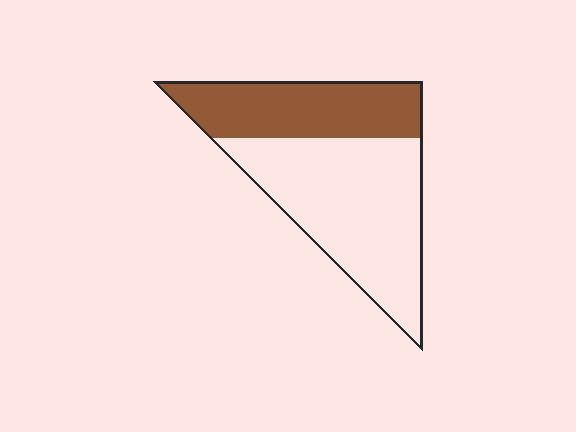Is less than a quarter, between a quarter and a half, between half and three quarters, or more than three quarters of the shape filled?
Between a quarter and a half.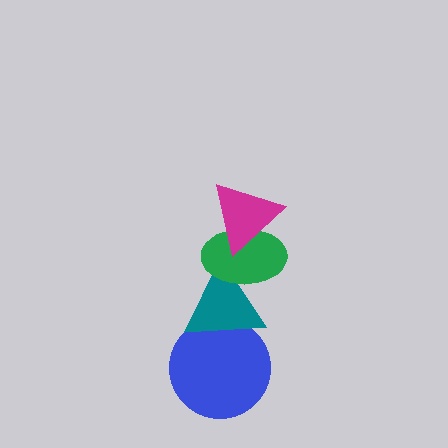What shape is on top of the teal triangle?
The green ellipse is on top of the teal triangle.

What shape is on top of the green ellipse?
The magenta triangle is on top of the green ellipse.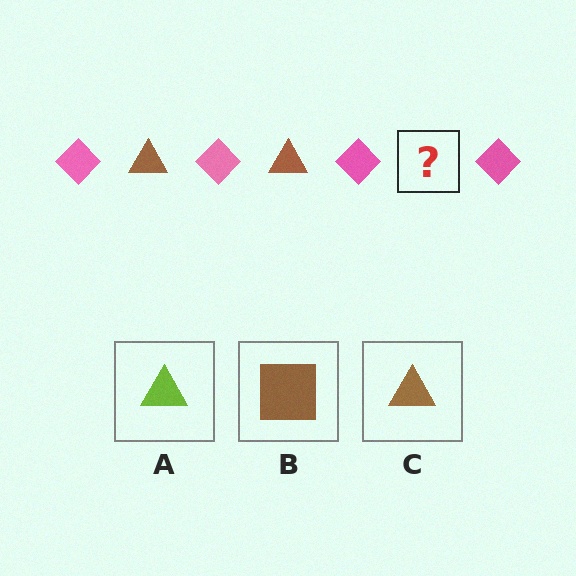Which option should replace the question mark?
Option C.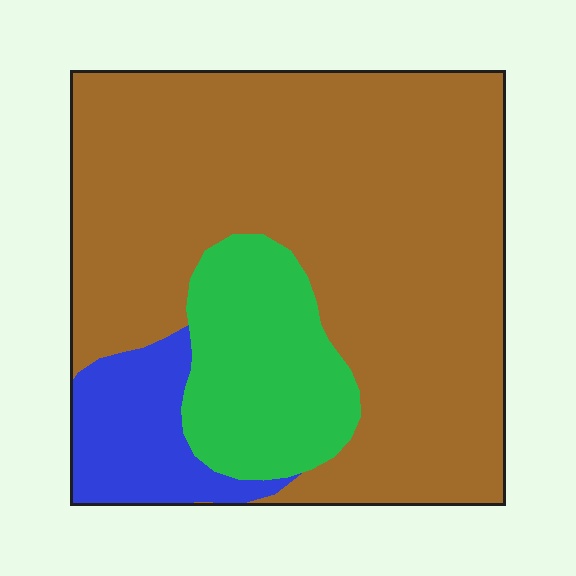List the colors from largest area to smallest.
From largest to smallest: brown, green, blue.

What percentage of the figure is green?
Green takes up less than a quarter of the figure.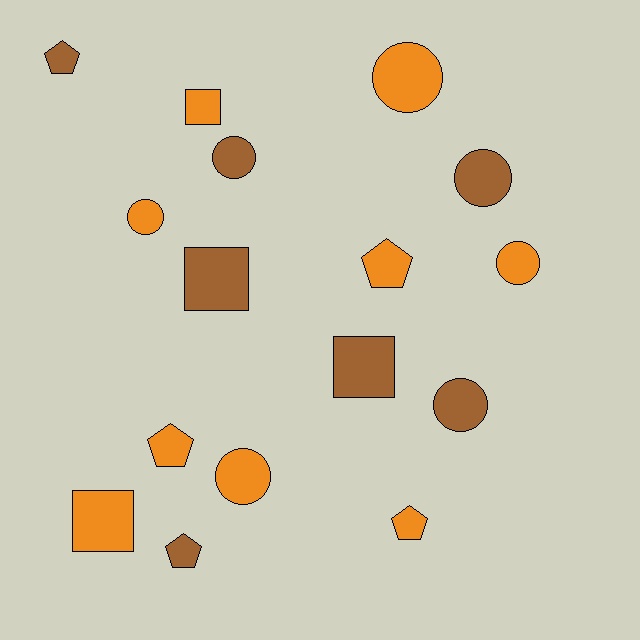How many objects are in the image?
There are 16 objects.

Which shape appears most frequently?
Circle, with 7 objects.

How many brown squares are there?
There are 2 brown squares.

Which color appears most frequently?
Orange, with 9 objects.